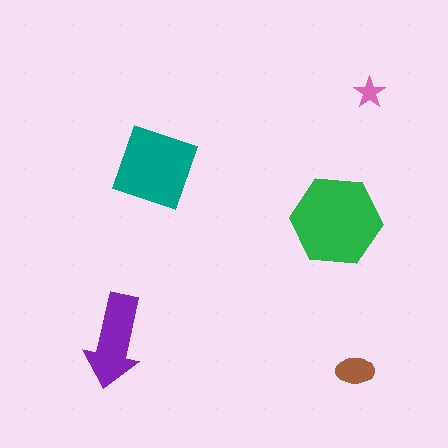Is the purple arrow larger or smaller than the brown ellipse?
Larger.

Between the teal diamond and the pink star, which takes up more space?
The teal diamond.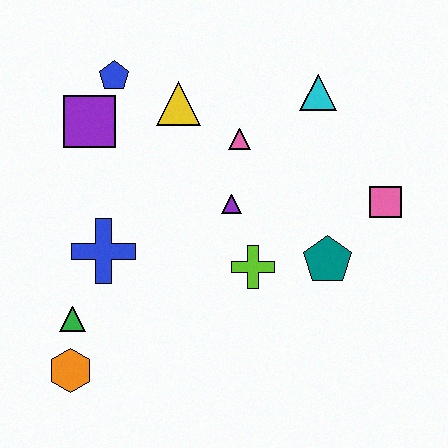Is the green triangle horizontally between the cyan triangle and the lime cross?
No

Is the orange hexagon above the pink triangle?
No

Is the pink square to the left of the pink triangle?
No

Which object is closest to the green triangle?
The orange hexagon is closest to the green triangle.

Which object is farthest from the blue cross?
The pink square is farthest from the blue cross.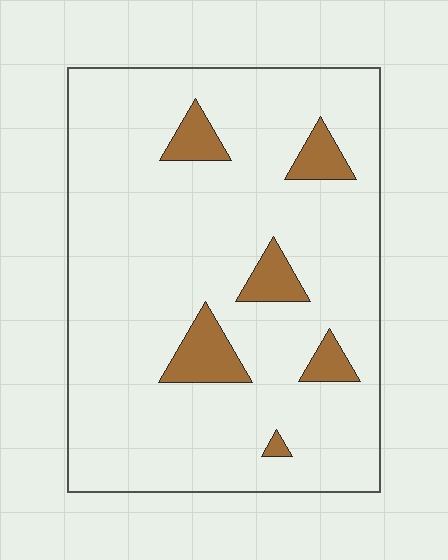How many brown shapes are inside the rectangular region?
6.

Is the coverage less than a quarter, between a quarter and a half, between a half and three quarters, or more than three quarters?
Less than a quarter.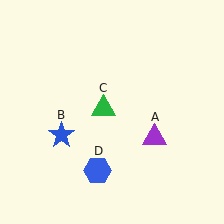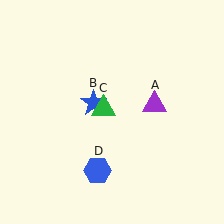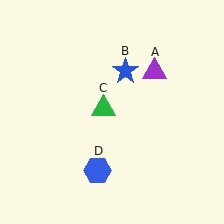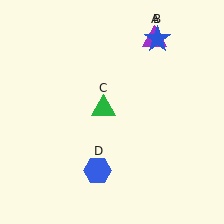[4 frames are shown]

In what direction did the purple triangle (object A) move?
The purple triangle (object A) moved up.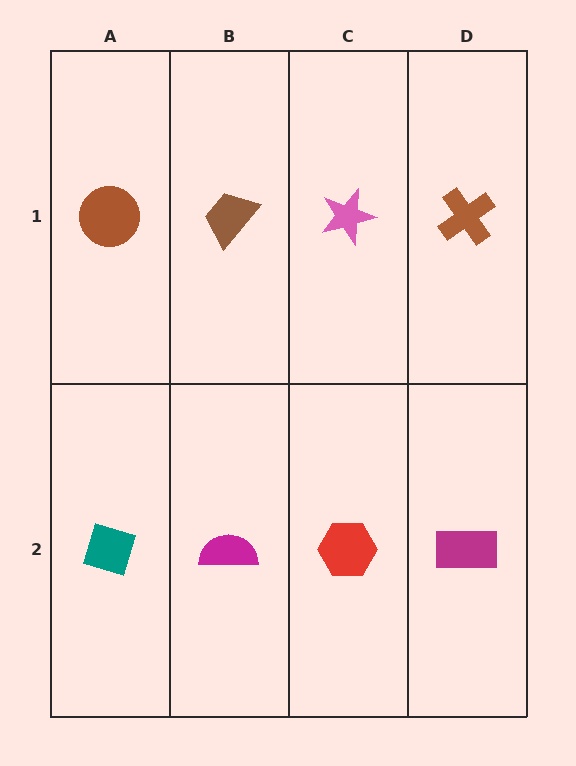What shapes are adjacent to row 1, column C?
A red hexagon (row 2, column C), a brown trapezoid (row 1, column B), a brown cross (row 1, column D).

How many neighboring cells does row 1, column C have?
3.